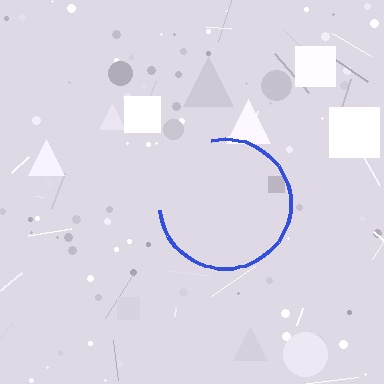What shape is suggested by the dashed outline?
The dashed outline suggests a circle.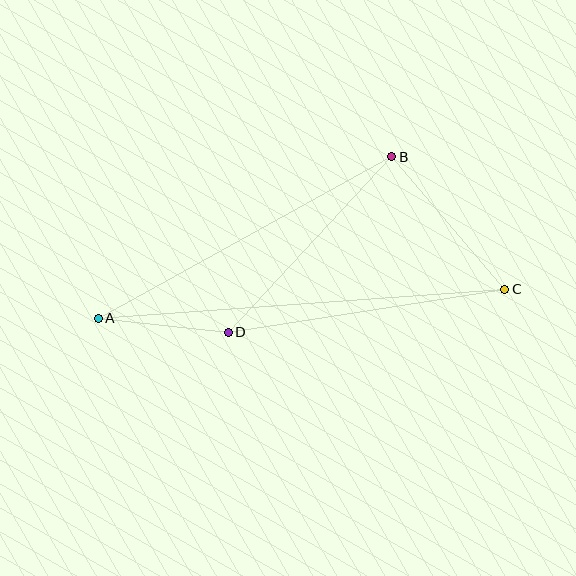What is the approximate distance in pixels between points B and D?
The distance between B and D is approximately 240 pixels.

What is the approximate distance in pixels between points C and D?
The distance between C and D is approximately 280 pixels.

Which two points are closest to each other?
Points A and D are closest to each other.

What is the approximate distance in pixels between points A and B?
The distance between A and B is approximately 335 pixels.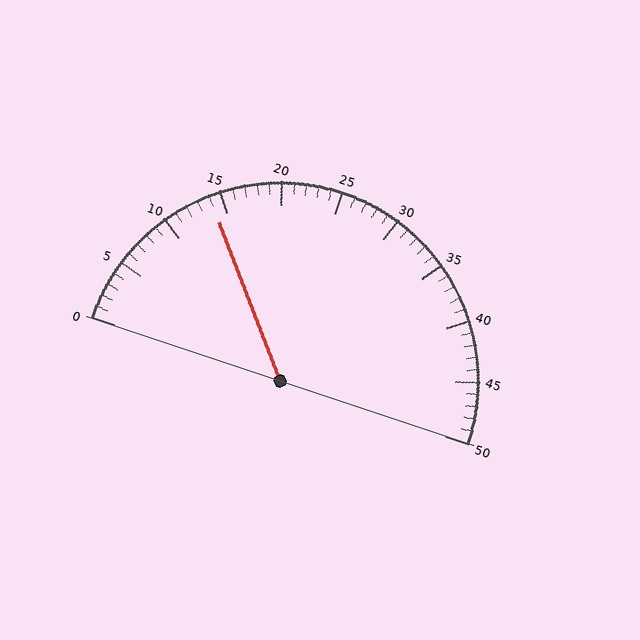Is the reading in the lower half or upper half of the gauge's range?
The reading is in the lower half of the range (0 to 50).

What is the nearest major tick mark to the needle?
The nearest major tick mark is 15.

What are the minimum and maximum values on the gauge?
The gauge ranges from 0 to 50.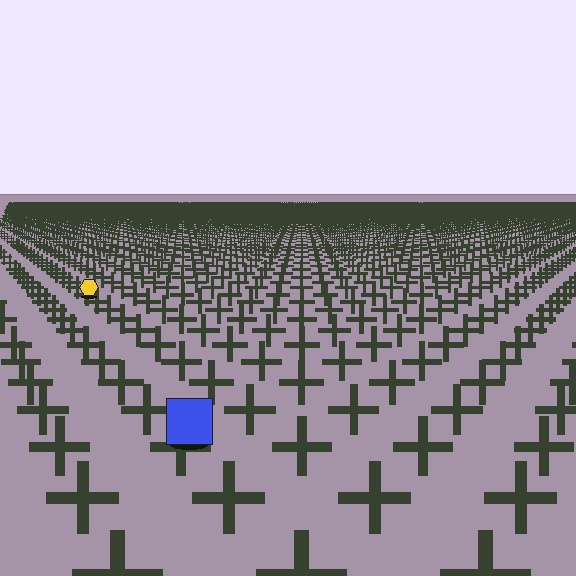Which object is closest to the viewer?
The blue square is closest. The texture marks near it are larger and more spread out.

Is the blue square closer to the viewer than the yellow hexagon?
Yes. The blue square is closer — you can tell from the texture gradient: the ground texture is coarser near it.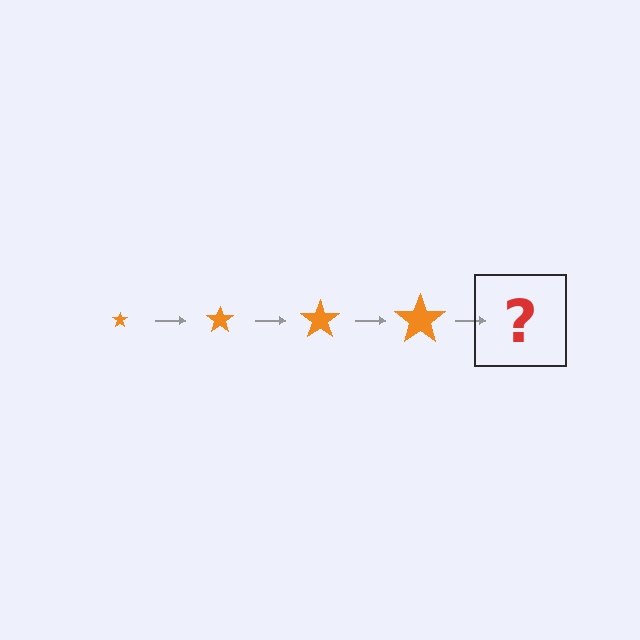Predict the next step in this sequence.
The next step is an orange star, larger than the previous one.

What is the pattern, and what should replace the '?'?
The pattern is that the star gets progressively larger each step. The '?' should be an orange star, larger than the previous one.